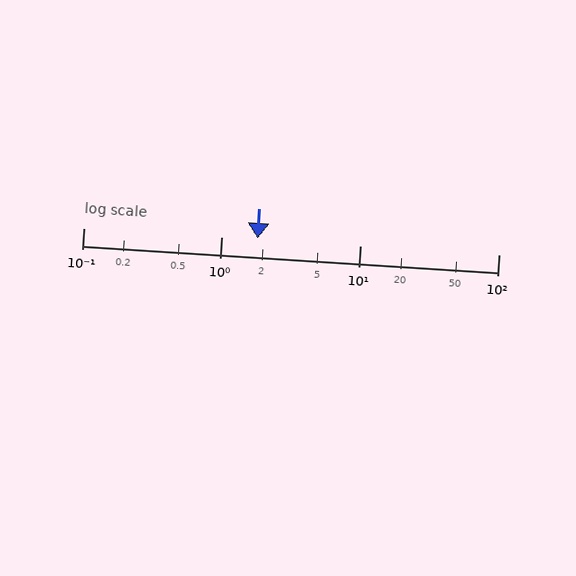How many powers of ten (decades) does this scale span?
The scale spans 3 decades, from 0.1 to 100.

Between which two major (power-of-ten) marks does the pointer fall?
The pointer is between 1 and 10.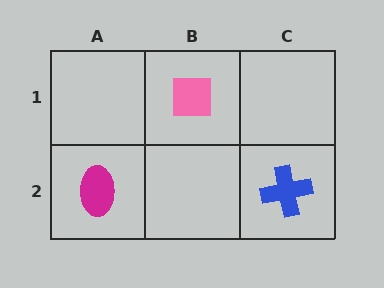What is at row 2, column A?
A magenta ellipse.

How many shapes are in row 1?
1 shape.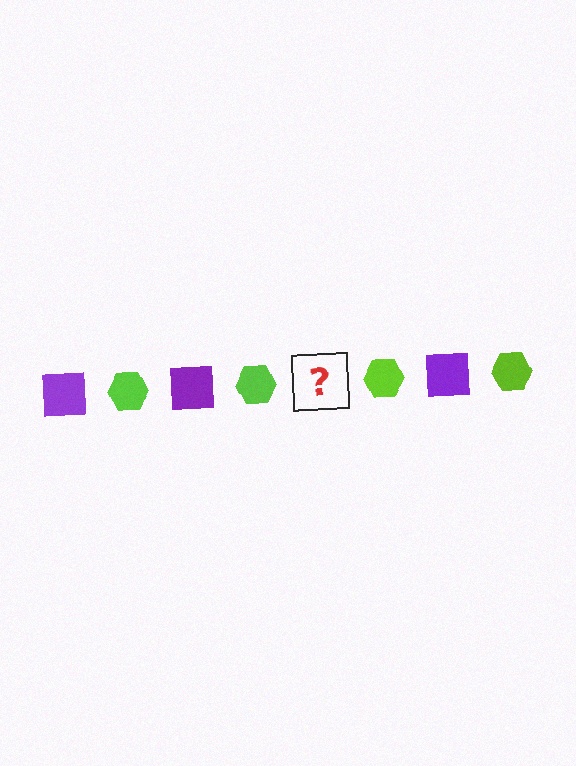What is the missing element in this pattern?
The missing element is a purple square.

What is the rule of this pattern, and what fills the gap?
The rule is that the pattern alternates between purple square and lime hexagon. The gap should be filled with a purple square.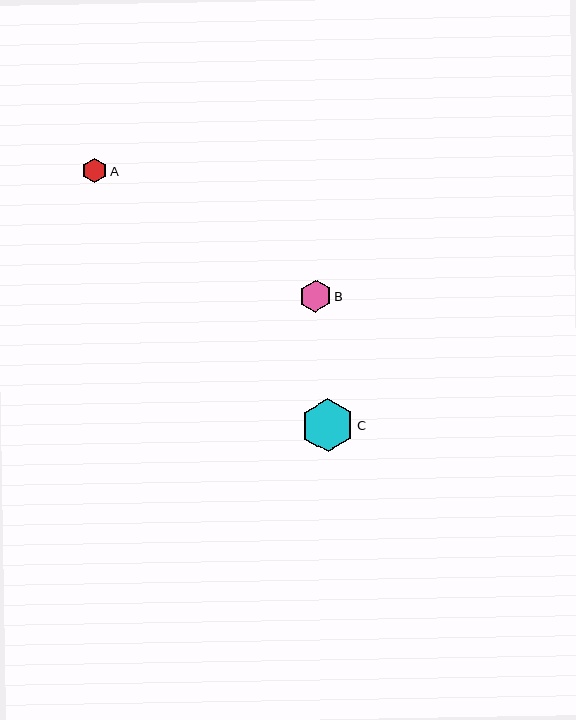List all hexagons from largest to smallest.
From largest to smallest: C, B, A.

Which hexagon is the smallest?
Hexagon A is the smallest with a size of approximately 25 pixels.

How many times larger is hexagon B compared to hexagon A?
Hexagon B is approximately 1.3 times the size of hexagon A.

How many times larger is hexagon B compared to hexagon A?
Hexagon B is approximately 1.3 times the size of hexagon A.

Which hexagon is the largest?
Hexagon C is the largest with a size of approximately 53 pixels.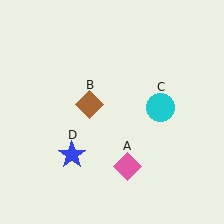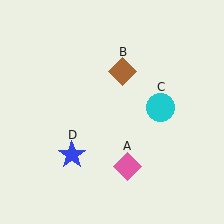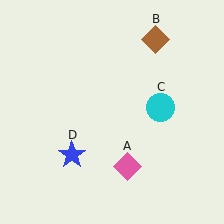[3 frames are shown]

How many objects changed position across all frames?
1 object changed position: brown diamond (object B).